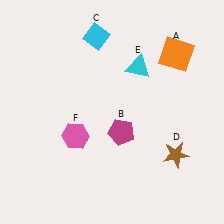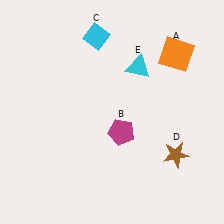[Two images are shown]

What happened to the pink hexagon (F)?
The pink hexagon (F) was removed in Image 2. It was in the bottom-left area of Image 1.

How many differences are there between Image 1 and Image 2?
There is 1 difference between the two images.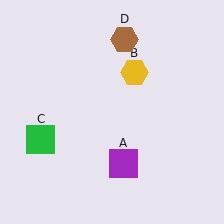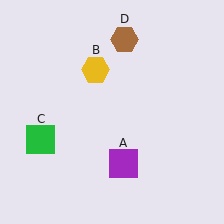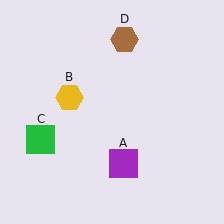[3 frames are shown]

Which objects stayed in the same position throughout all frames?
Purple square (object A) and green square (object C) and brown hexagon (object D) remained stationary.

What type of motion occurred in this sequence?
The yellow hexagon (object B) rotated counterclockwise around the center of the scene.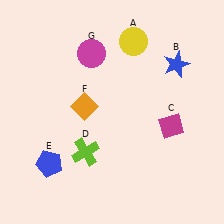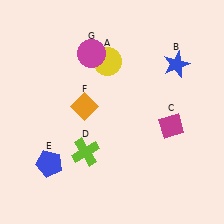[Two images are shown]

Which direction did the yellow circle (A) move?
The yellow circle (A) moved left.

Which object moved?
The yellow circle (A) moved left.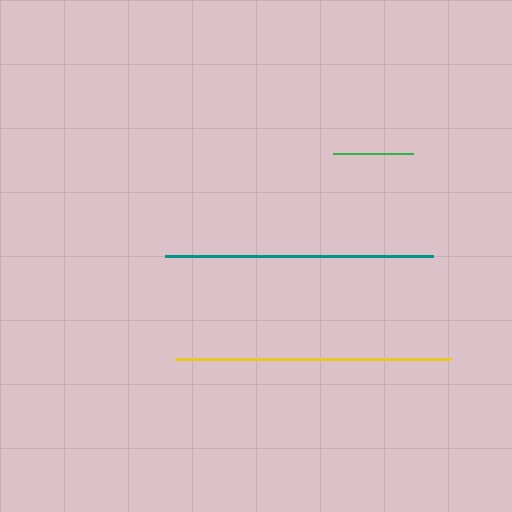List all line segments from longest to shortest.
From longest to shortest: yellow, teal, green.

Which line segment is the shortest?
The green line is the shortest at approximately 79 pixels.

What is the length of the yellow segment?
The yellow segment is approximately 276 pixels long.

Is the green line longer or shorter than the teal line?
The teal line is longer than the green line.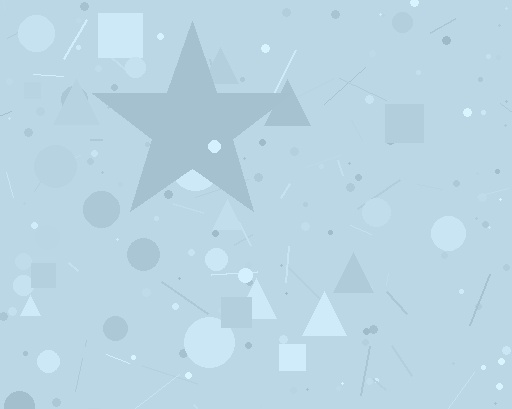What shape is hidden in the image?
A star is hidden in the image.